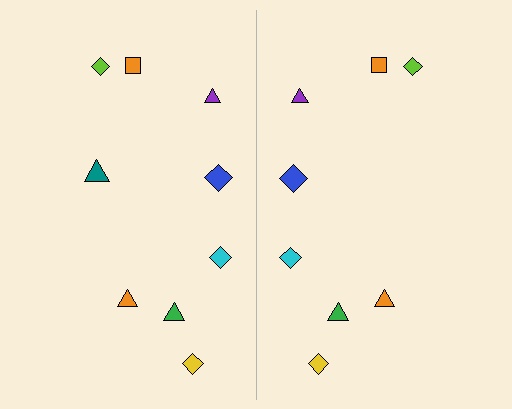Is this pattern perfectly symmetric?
No, the pattern is not perfectly symmetric. A teal triangle is missing from the right side.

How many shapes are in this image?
There are 17 shapes in this image.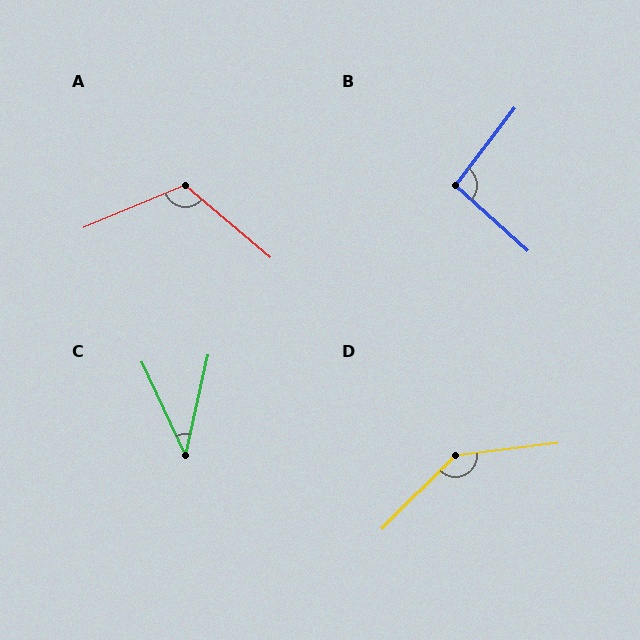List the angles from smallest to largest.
C (38°), B (94°), A (117°), D (142°).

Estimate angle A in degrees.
Approximately 117 degrees.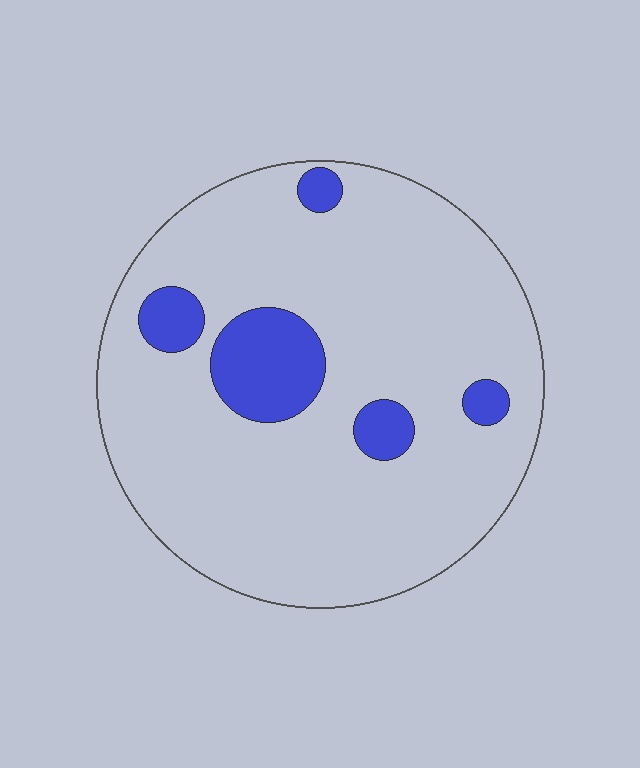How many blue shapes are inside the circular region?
5.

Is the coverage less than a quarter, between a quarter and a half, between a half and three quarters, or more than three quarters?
Less than a quarter.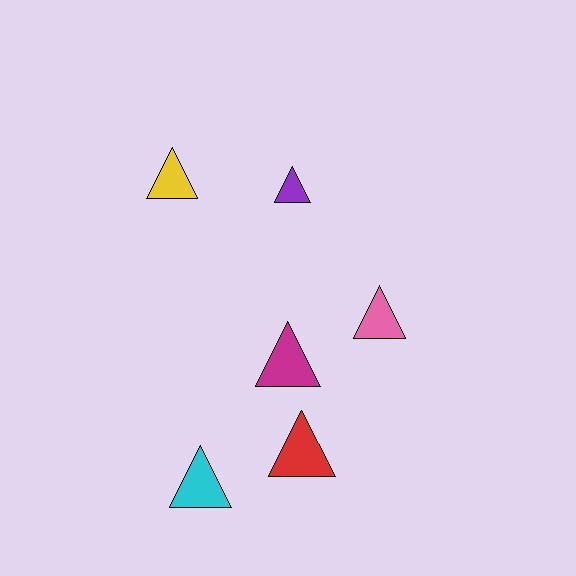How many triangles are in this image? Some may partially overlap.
There are 6 triangles.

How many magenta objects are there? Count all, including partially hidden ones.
There is 1 magenta object.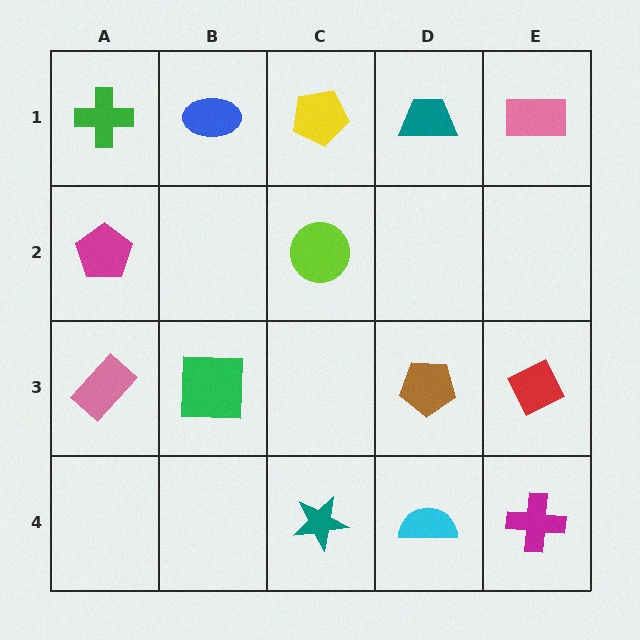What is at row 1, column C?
A yellow pentagon.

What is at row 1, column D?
A teal trapezoid.